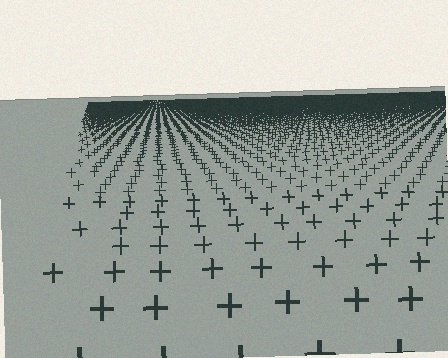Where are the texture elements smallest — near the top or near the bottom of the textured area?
Near the top.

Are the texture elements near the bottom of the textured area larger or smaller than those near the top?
Larger. Near the bottom, elements are closer to the viewer and appear at a bigger on-screen size.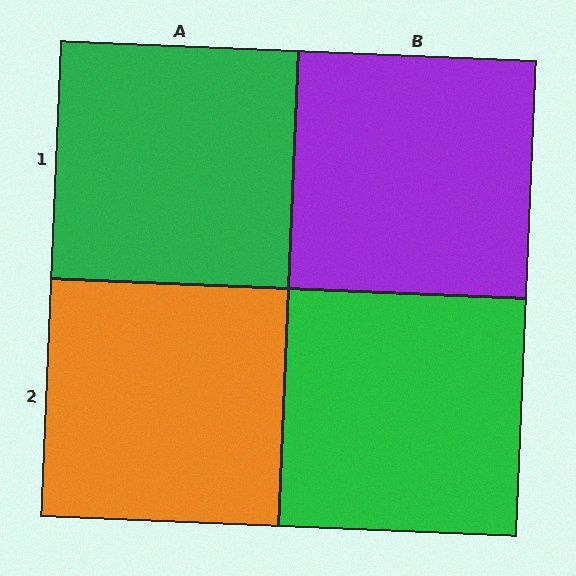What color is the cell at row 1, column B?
Purple.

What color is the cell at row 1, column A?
Green.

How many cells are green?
2 cells are green.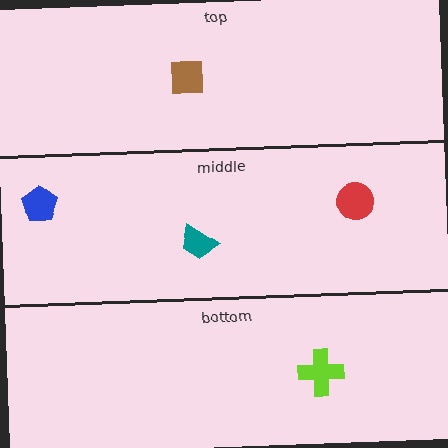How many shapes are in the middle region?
3.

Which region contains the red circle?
The middle region.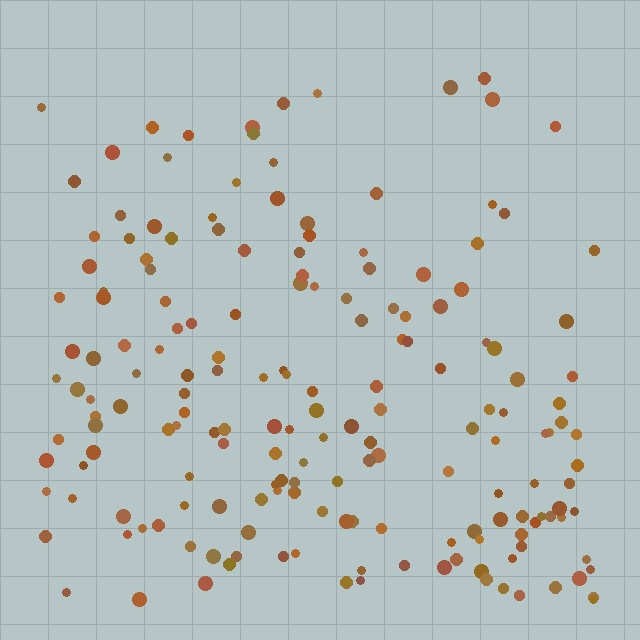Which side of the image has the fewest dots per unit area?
The top.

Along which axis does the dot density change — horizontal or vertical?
Vertical.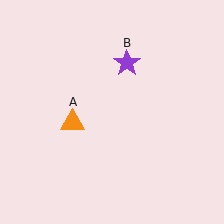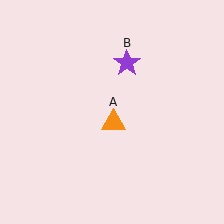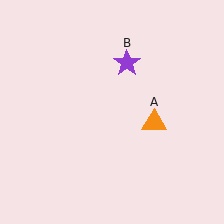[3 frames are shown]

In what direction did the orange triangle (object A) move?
The orange triangle (object A) moved right.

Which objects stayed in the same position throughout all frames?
Purple star (object B) remained stationary.